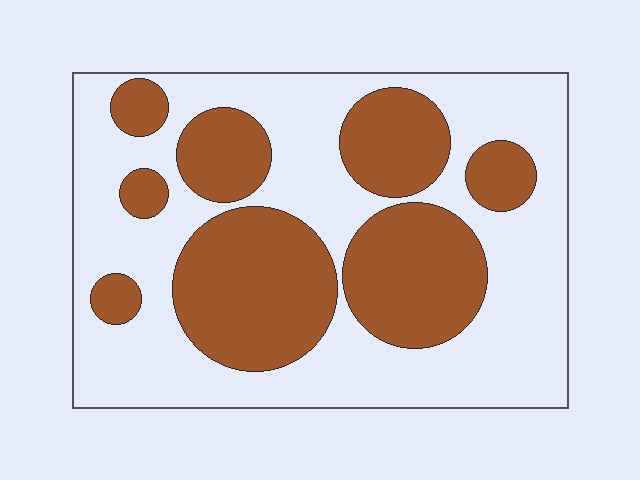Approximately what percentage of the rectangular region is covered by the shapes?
Approximately 40%.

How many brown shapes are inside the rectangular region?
8.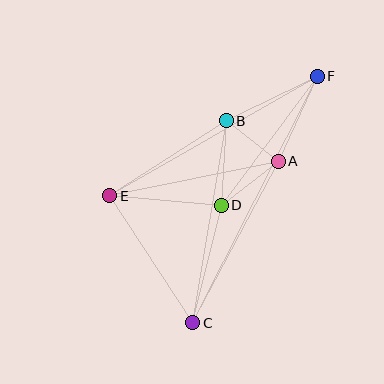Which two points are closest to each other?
Points A and B are closest to each other.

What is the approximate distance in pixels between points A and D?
The distance between A and D is approximately 72 pixels.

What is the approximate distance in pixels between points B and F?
The distance between B and F is approximately 101 pixels.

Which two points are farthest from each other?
Points C and F are farthest from each other.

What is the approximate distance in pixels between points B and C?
The distance between B and C is approximately 205 pixels.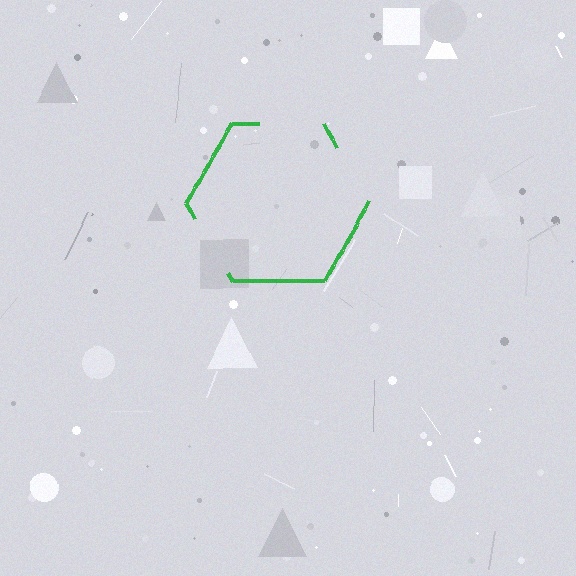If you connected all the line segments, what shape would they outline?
They would outline a hexagon.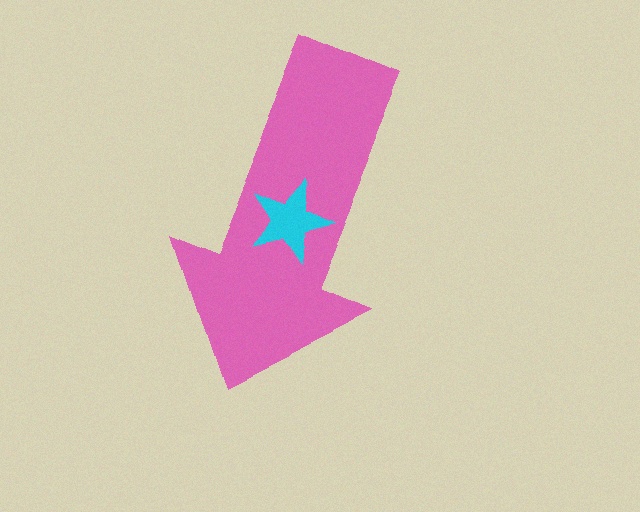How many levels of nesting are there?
2.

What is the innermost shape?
The cyan star.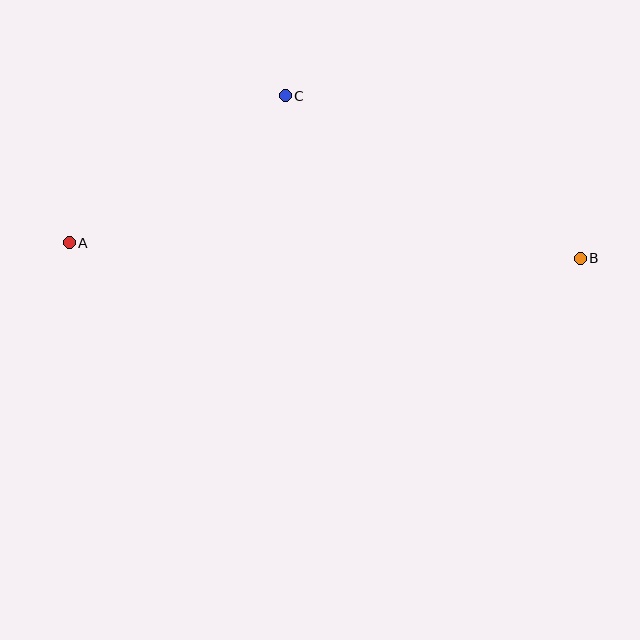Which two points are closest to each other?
Points A and C are closest to each other.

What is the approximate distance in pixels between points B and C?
The distance between B and C is approximately 337 pixels.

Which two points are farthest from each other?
Points A and B are farthest from each other.